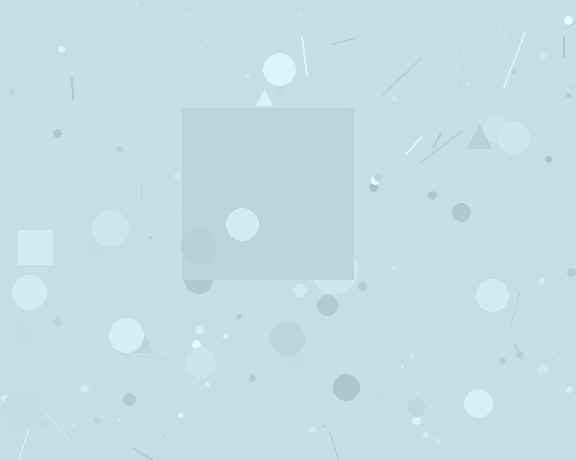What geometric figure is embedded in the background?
A square is embedded in the background.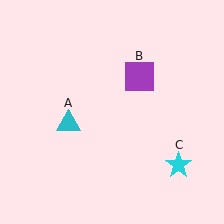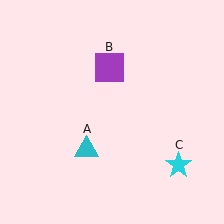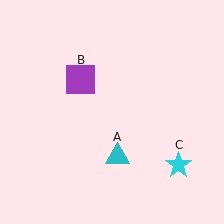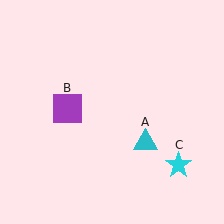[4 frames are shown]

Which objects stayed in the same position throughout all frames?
Cyan star (object C) remained stationary.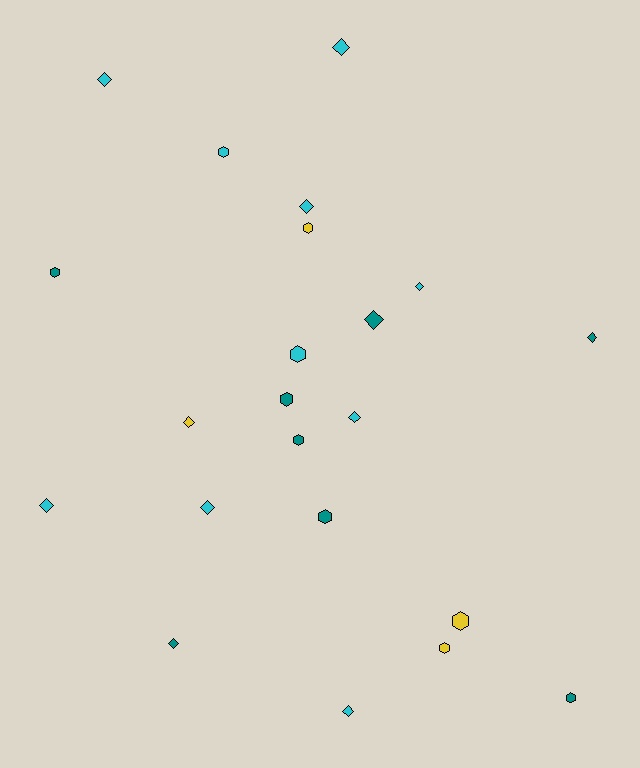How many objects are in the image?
There are 22 objects.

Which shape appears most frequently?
Diamond, with 12 objects.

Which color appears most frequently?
Cyan, with 10 objects.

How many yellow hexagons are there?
There are 3 yellow hexagons.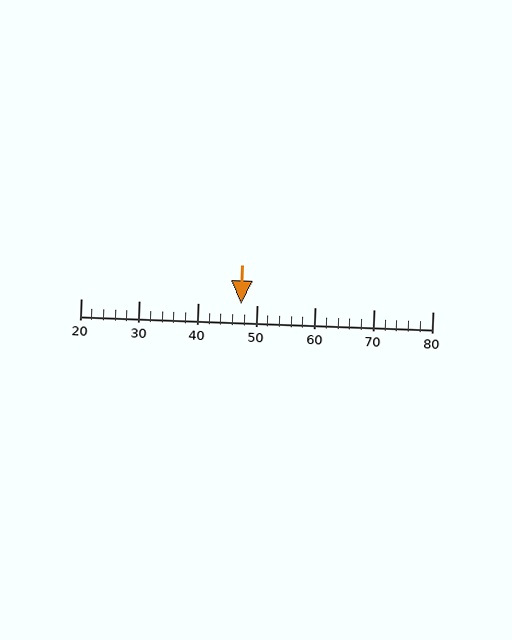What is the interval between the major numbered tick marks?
The major tick marks are spaced 10 units apart.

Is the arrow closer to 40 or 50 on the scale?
The arrow is closer to 50.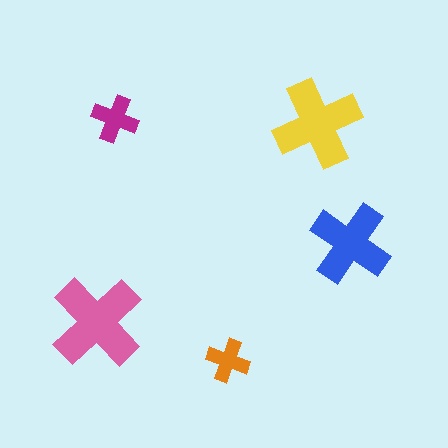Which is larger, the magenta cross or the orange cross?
The magenta one.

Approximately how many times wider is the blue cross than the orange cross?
About 2 times wider.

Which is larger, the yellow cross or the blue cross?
The yellow one.